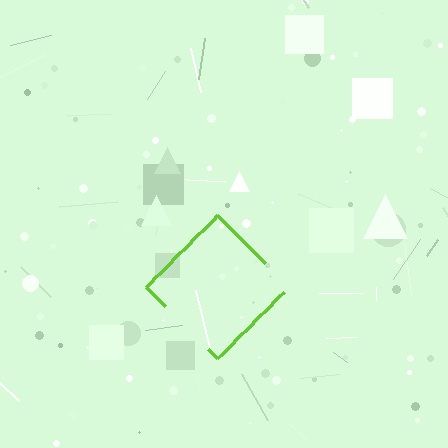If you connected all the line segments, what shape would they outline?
They would outline a diamond.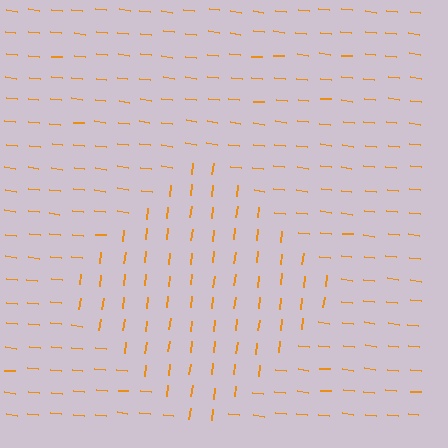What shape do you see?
I see a diamond.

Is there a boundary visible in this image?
Yes, there is a texture boundary formed by a change in line orientation.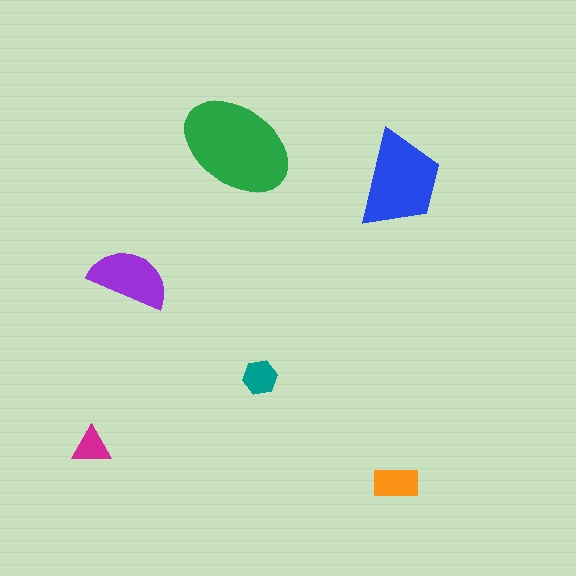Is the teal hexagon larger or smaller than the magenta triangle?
Larger.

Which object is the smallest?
The magenta triangle.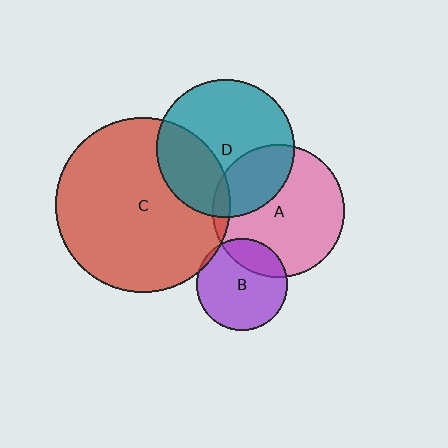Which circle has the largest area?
Circle C (red).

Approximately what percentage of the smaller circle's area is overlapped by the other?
Approximately 30%.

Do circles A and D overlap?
Yes.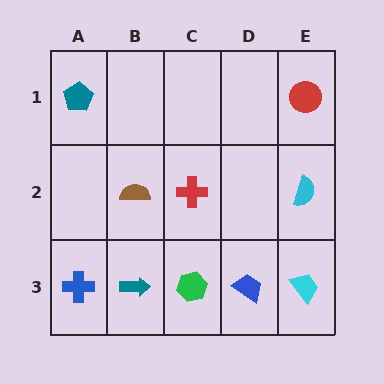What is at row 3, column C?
A green hexagon.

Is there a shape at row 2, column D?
No, that cell is empty.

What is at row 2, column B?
A brown semicircle.